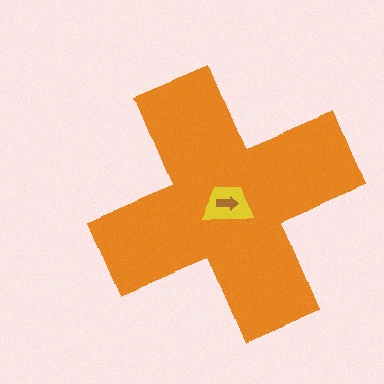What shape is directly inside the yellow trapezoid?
The brown arrow.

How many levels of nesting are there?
3.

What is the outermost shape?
The orange cross.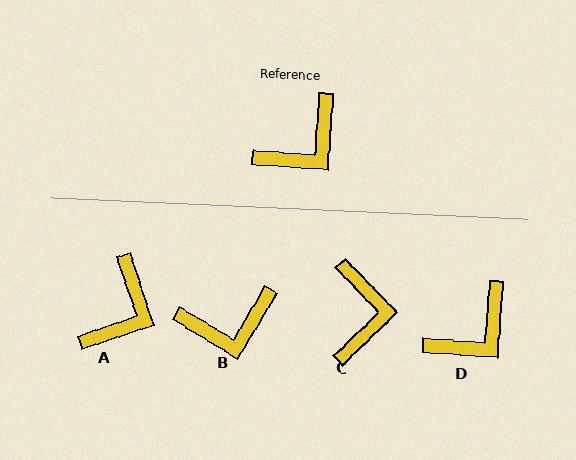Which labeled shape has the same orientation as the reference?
D.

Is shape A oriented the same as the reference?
No, it is off by about 22 degrees.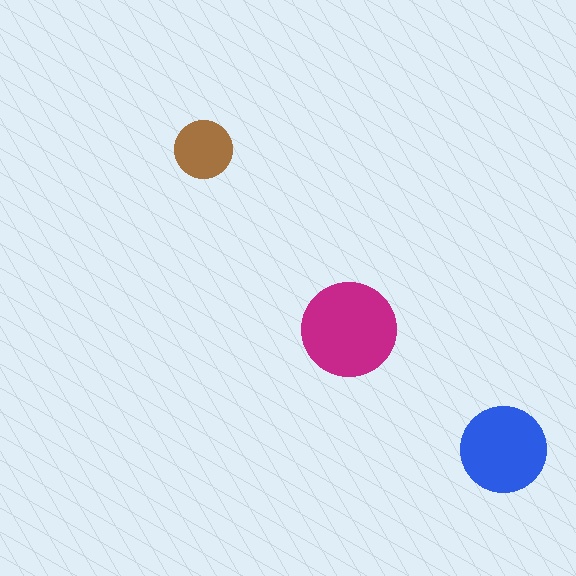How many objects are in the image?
There are 3 objects in the image.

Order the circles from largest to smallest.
the magenta one, the blue one, the brown one.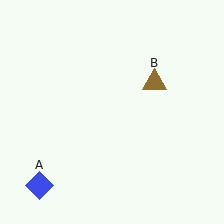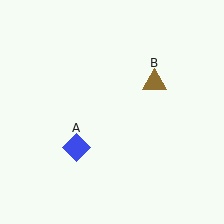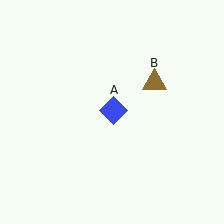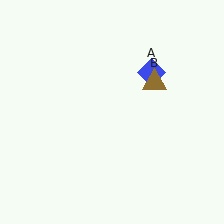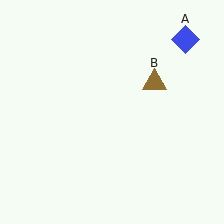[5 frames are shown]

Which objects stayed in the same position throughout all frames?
Brown triangle (object B) remained stationary.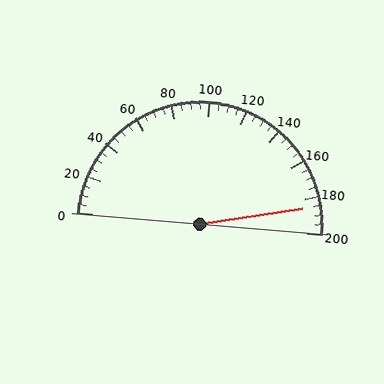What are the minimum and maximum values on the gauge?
The gauge ranges from 0 to 200.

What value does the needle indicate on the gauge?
The needle indicates approximately 185.